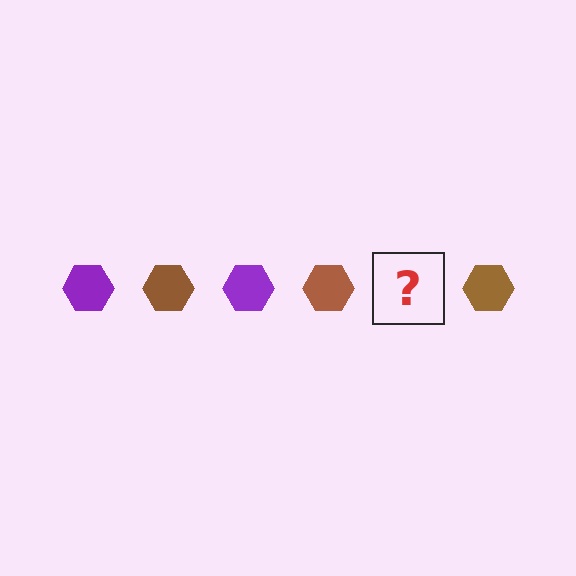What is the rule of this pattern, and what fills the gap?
The rule is that the pattern cycles through purple, brown hexagons. The gap should be filled with a purple hexagon.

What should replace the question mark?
The question mark should be replaced with a purple hexagon.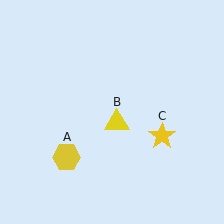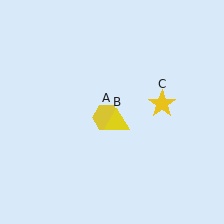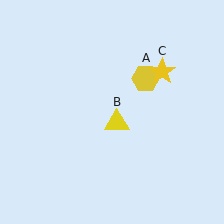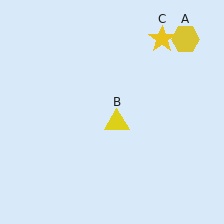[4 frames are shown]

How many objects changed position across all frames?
2 objects changed position: yellow hexagon (object A), yellow star (object C).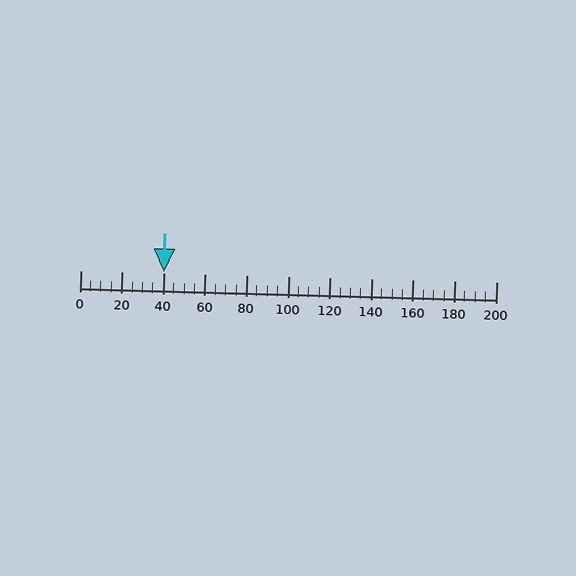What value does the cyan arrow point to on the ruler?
The cyan arrow points to approximately 40.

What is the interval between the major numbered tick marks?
The major tick marks are spaced 20 units apart.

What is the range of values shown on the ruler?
The ruler shows values from 0 to 200.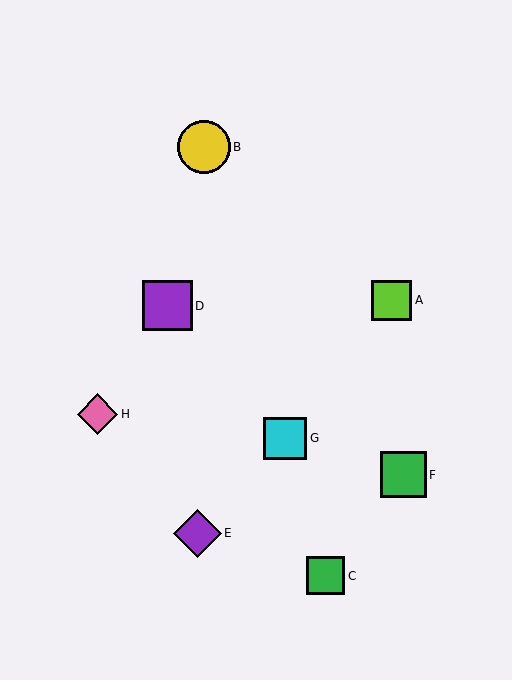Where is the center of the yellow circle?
The center of the yellow circle is at (204, 147).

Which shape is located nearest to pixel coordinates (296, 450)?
The cyan square (labeled G) at (285, 438) is nearest to that location.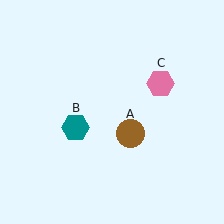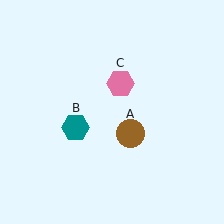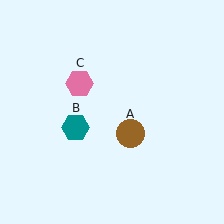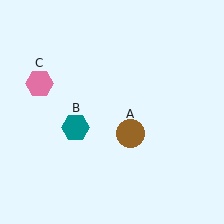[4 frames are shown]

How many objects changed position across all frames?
1 object changed position: pink hexagon (object C).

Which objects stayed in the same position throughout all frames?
Brown circle (object A) and teal hexagon (object B) remained stationary.